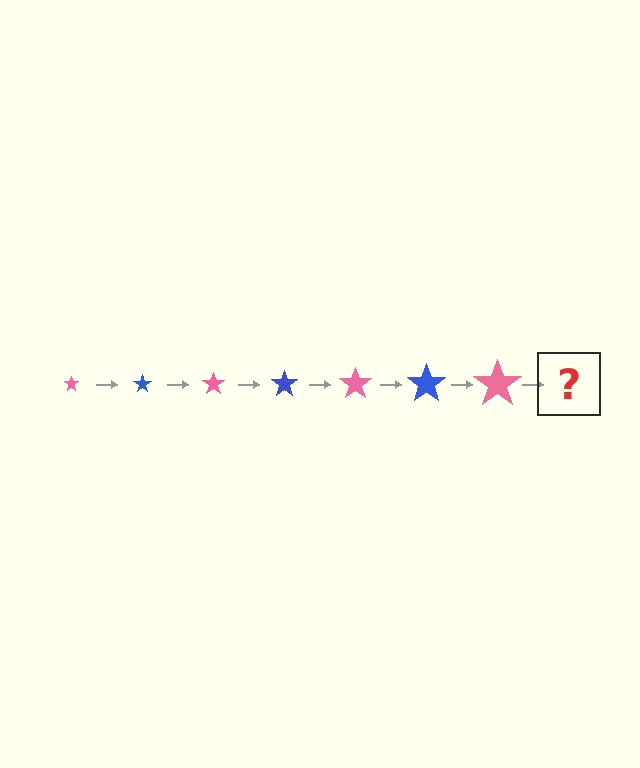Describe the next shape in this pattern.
It should be a blue star, larger than the previous one.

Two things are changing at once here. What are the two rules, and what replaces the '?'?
The two rules are that the star grows larger each step and the color cycles through pink and blue. The '?' should be a blue star, larger than the previous one.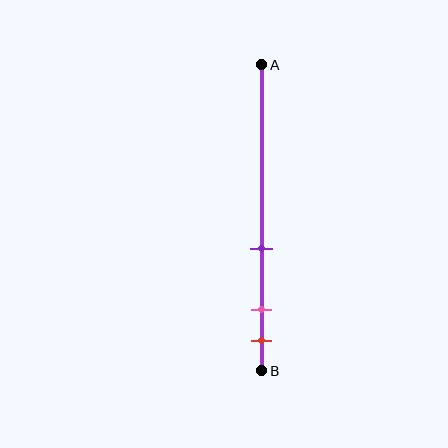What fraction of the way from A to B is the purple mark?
The purple mark is approximately 60% (0.6) of the way from A to B.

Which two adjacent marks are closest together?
The pink and red marks are the closest adjacent pair.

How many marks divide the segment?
There are 3 marks dividing the segment.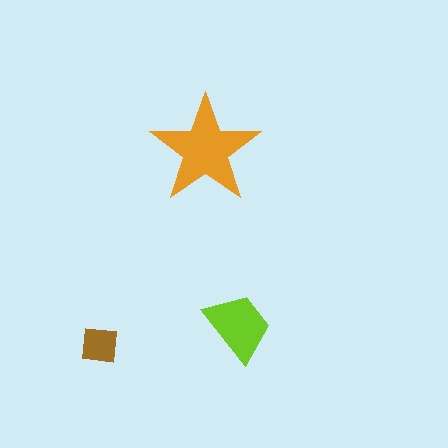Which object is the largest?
The orange star.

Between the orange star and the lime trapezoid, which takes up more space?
The orange star.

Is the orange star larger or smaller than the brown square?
Larger.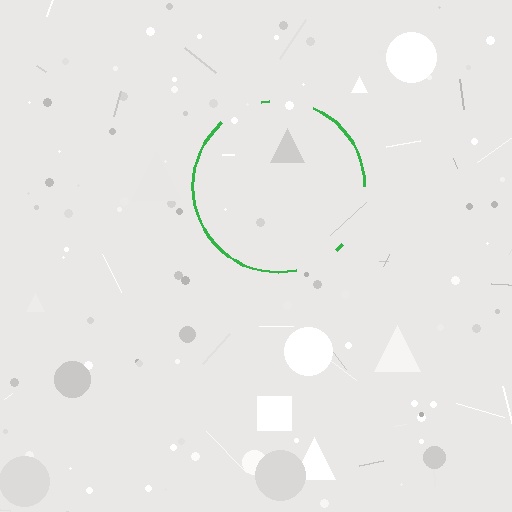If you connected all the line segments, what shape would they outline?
They would outline a circle.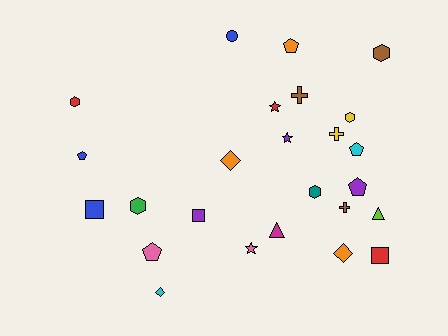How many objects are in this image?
There are 25 objects.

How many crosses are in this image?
There are 3 crosses.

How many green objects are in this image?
There is 1 green object.